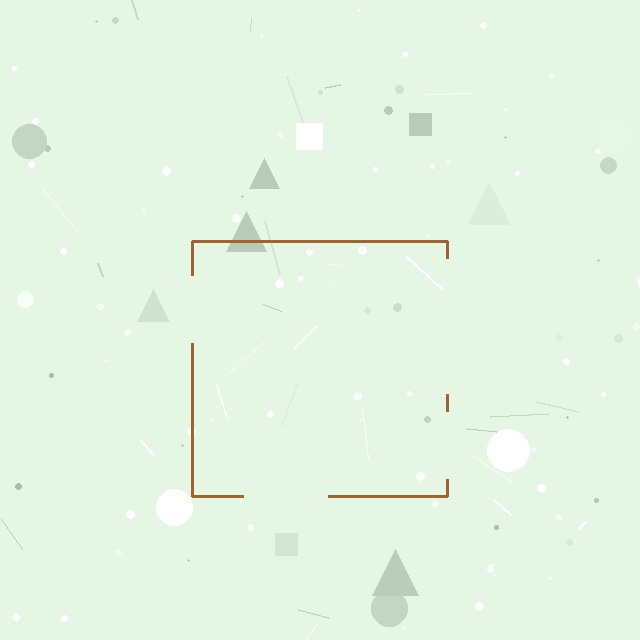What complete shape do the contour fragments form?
The contour fragments form a square.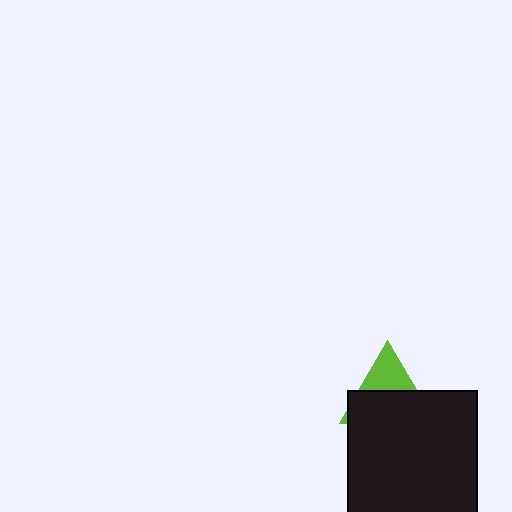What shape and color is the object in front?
The object in front is a black rectangle.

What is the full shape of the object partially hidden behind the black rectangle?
The partially hidden object is a lime triangle.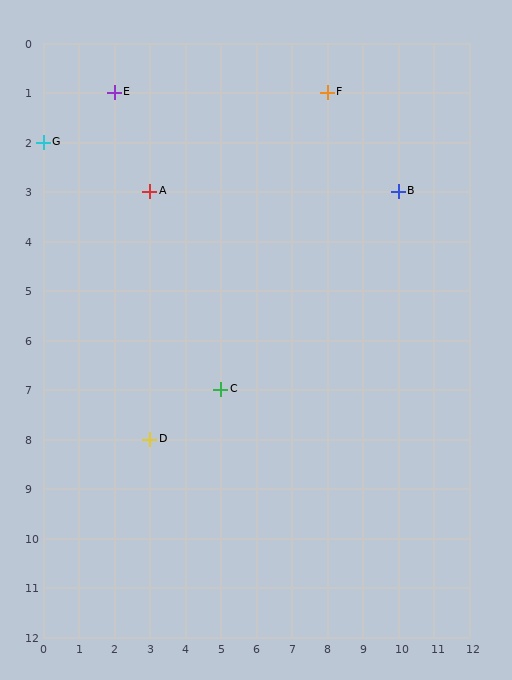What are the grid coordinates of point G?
Point G is at grid coordinates (0, 2).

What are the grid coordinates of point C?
Point C is at grid coordinates (5, 7).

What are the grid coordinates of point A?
Point A is at grid coordinates (3, 3).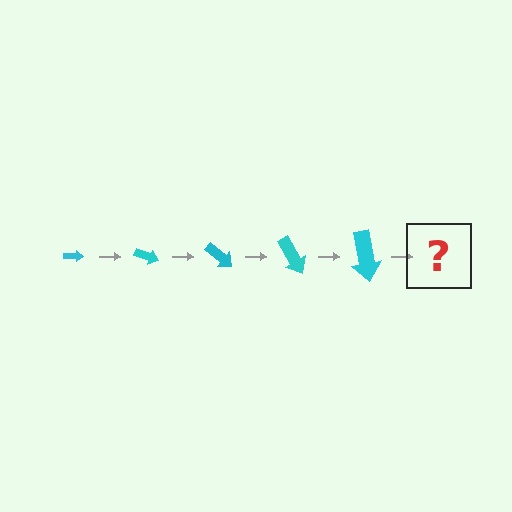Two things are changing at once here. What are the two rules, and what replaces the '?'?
The two rules are that the arrow grows larger each step and it rotates 20 degrees each step. The '?' should be an arrow, larger than the previous one and rotated 100 degrees from the start.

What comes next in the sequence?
The next element should be an arrow, larger than the previous one and rotated 100 degrees from the start.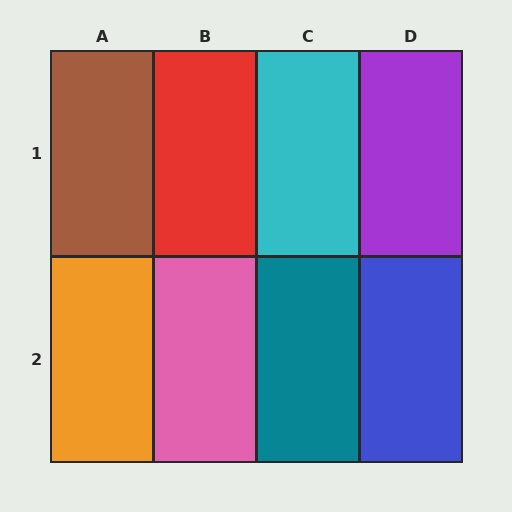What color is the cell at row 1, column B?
Red.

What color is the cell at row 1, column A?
Brown.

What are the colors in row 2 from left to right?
Orange, pink, teal, blue.